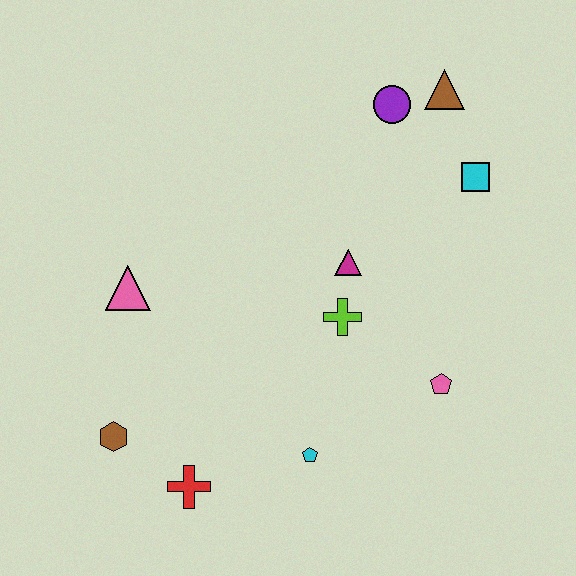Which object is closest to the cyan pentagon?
The red cross is closest to the cyan pentagon.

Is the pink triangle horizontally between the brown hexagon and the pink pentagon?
Yes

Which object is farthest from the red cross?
The brown triangle is farthest from the red cross.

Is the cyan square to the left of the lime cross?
No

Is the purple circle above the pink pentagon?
Yes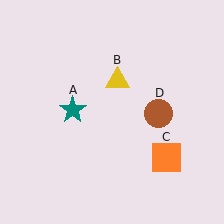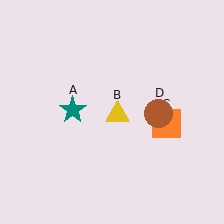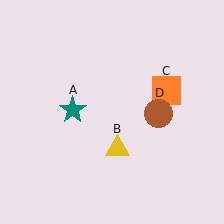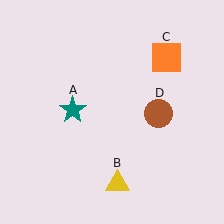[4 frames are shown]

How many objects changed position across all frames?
2 objects changed position: yellow triangle (object B), orange square (object C).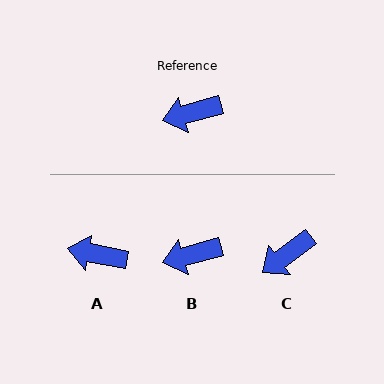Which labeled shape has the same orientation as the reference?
B.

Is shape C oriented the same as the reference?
No, it is off by about 22 degrees.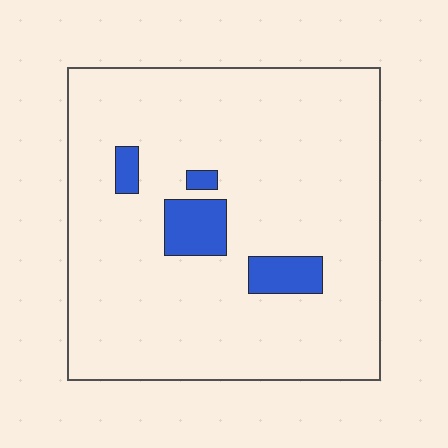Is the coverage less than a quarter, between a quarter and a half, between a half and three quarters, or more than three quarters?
Less than a quarter.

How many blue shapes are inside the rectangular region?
4.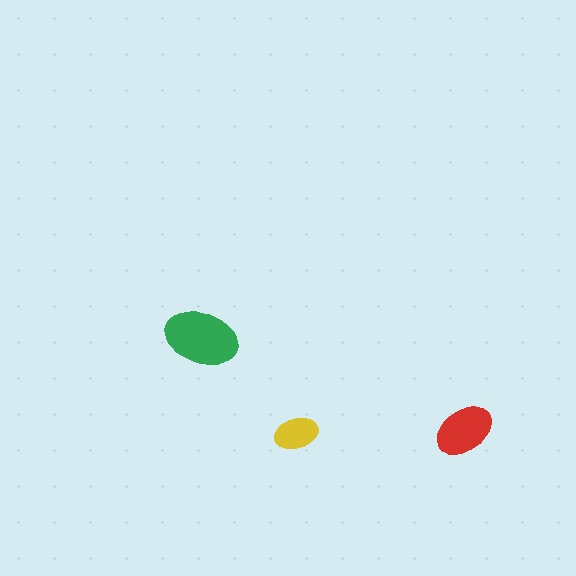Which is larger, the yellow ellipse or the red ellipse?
The red one.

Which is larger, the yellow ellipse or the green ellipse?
The green one.